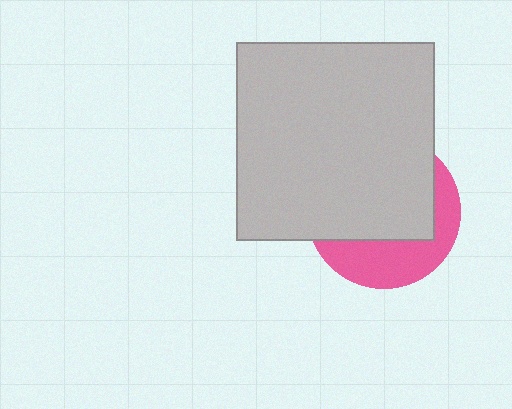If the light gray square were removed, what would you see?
You would see the complete pink circle.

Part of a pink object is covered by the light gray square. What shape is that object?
It is a circle.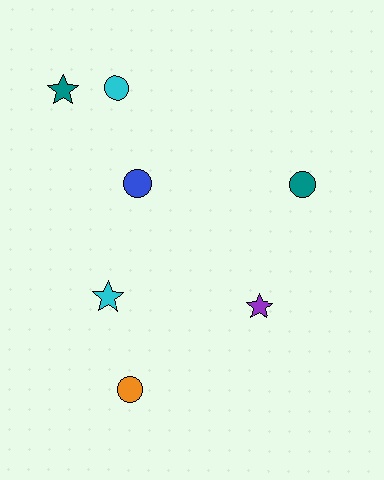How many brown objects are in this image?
There are no brown objects.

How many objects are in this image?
There are 7 objects.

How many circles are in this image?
There are 4 circles.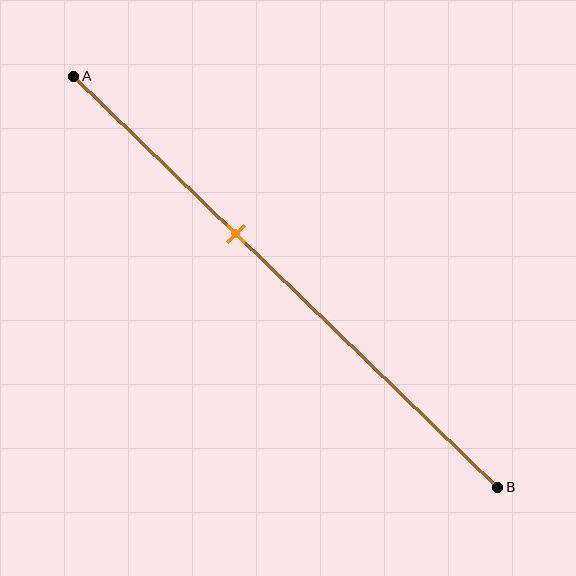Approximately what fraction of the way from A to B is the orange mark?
The orange mark is approximately 40% of the way from A to B.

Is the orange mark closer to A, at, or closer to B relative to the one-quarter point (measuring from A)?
The orange mark is closer to point B than the one-quarter point of segment AB.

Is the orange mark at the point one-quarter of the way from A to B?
No, the mark is at about 40% from A, not at the 25% one-quarter point.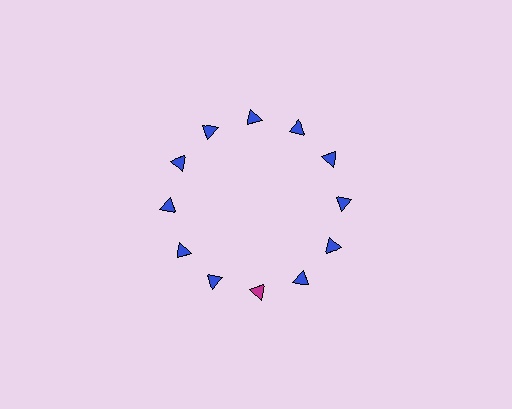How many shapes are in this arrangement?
There are 12 shapes arranged in a ring pattern.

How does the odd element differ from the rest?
It has a different color: magenta instead of blue.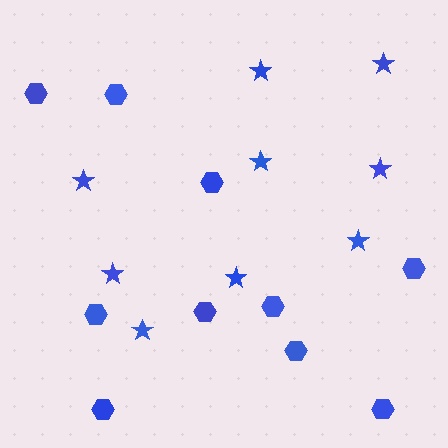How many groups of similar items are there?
There are 2 groups: one group of stars (9) and one group of hexagons (10).